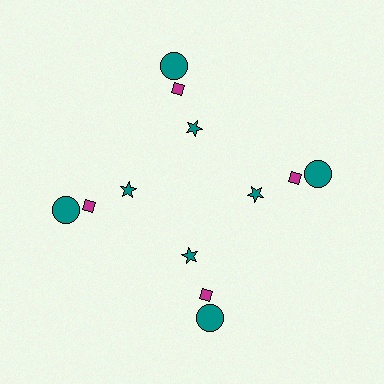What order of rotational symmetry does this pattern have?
This pattern has 4-fold rotational symmetry.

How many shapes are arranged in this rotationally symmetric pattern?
There are 12 shapes, arranged in 4 groups of 3.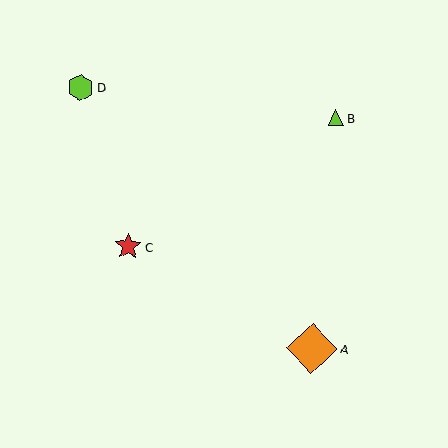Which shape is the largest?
The orange diamond (labeled A) is the largest.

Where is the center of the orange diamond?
The center of the orange diamond is at (312, 348).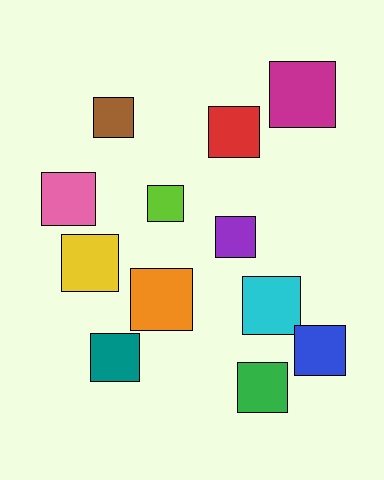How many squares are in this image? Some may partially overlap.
There are 12 squares.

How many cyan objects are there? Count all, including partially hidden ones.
There is 1 cyan object.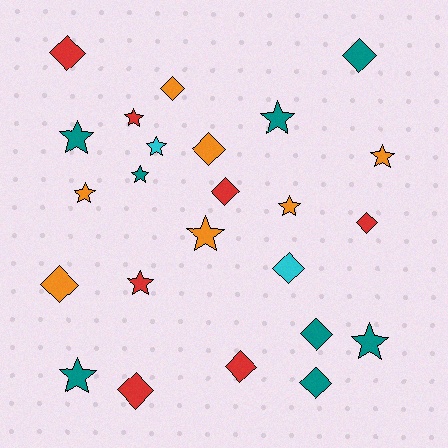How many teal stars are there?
There are 5 teal stars.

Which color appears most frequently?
Teal, with 8 objects.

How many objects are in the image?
There are 24 objects.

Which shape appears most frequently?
Star, with 12 objects.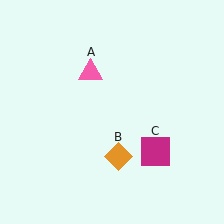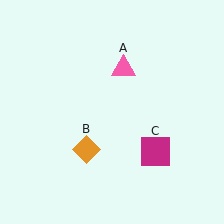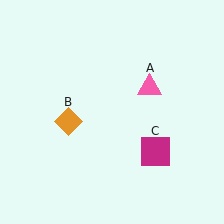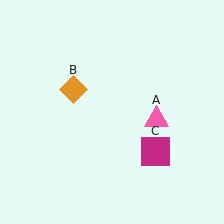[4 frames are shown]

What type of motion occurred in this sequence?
The pink triangle (object A), orange diamond (object B) rotated clockwise around the center of the scene.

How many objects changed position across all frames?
2 objects changed position: pink triangle (object A), orange diamond (object B).